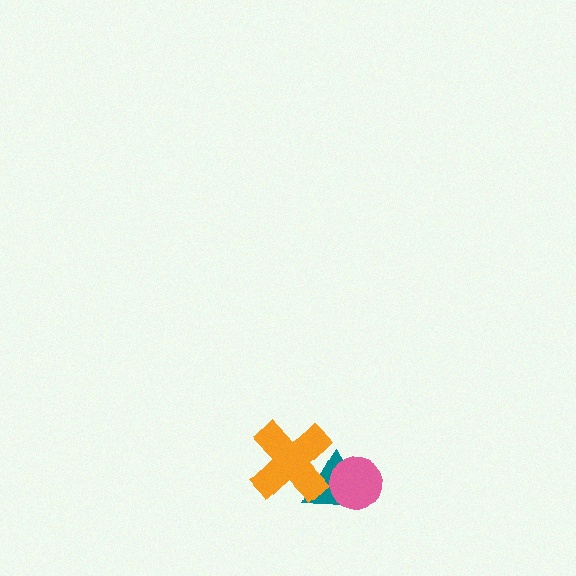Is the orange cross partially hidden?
No, no other shape covers it.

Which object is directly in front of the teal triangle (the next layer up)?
The orange cross is directly in front of the teal triangle.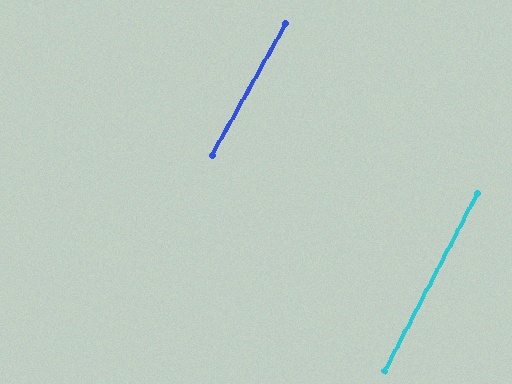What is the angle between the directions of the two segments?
Approximately 2 degrees.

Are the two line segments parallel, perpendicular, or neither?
Parallel — their directions differ by only 1.6°.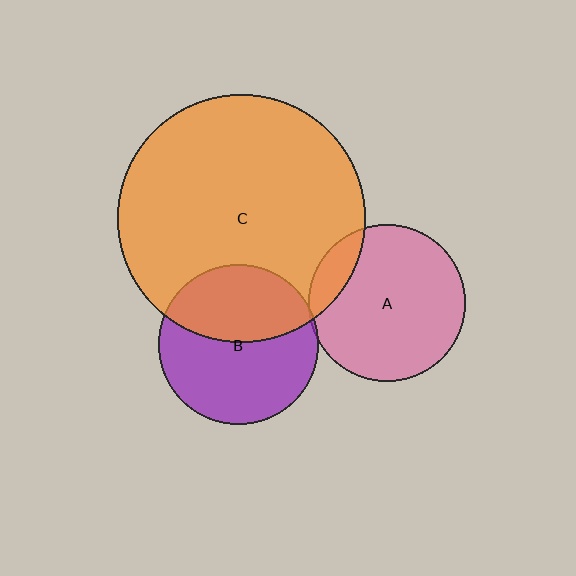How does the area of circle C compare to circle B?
Approximately 2.4 times.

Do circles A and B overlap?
Yes.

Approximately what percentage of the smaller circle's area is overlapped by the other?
Approximately 5%.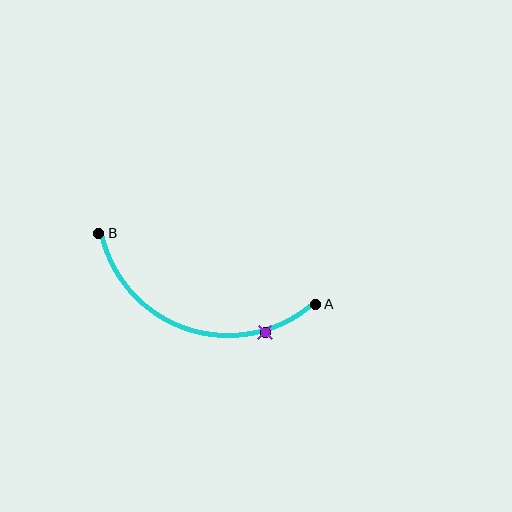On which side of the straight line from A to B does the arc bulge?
The arc bulges below the straight line connecting A and B.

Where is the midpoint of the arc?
The arc midpoint is the point on the curve farthest from the straight line joining A and B. It sits below that line.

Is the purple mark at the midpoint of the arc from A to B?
No. The purple mark lies on the arc but is closer to endpoint A. The arc midpoint would be at the point on the curve equidistant along the arc from both A and B.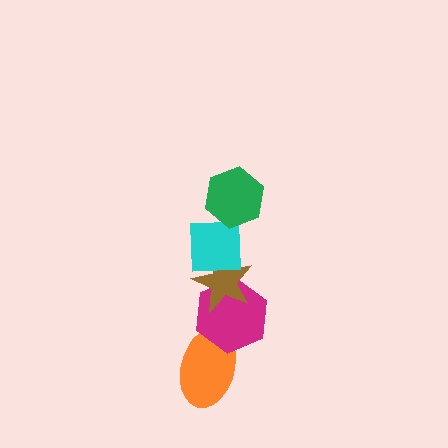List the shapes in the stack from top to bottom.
From top to bottom: the green hexagon, the cyan square, the brown star, the magenta hexagon, the orange ellipse.